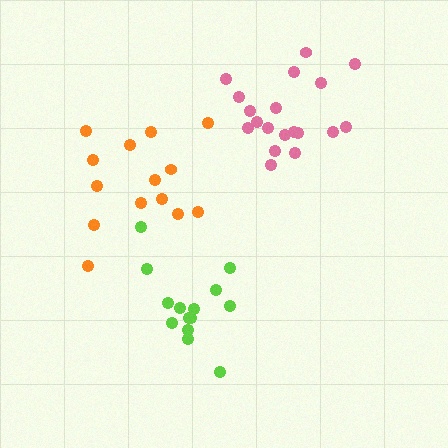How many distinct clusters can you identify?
There are 3 distinct clusters.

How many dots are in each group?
Group 1: 14 dots, Group 2: 19 dots, Group 3: 14 dots (47 total).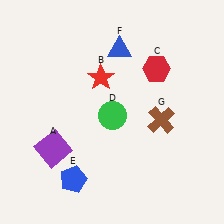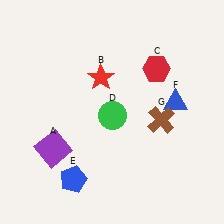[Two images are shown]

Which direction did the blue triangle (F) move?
The blue triangle (F) moved right.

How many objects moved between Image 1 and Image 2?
1 object moved between the two images.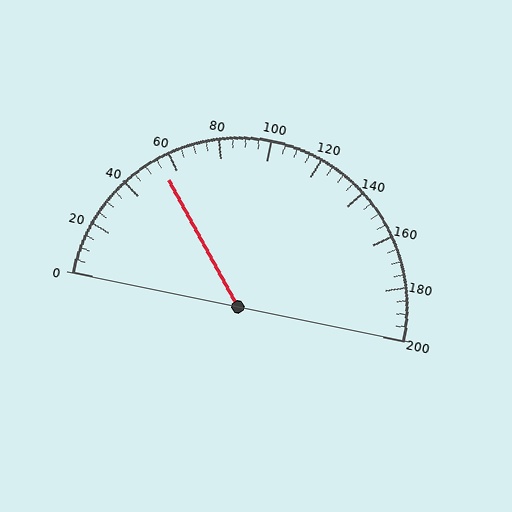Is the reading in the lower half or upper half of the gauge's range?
The reading is in the lower half of the range (0 to 200).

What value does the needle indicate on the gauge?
The needle indicates approximately 55.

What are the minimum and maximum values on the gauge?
The gauge ranges from 0 to 200.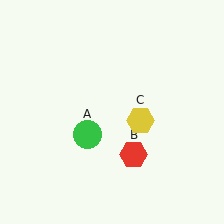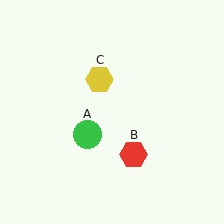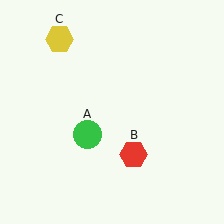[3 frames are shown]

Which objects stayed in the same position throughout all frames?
Green circle (object A) and red hexagon (object B) remained stationary.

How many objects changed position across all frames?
1 object changed position: yellow hexagon (object C).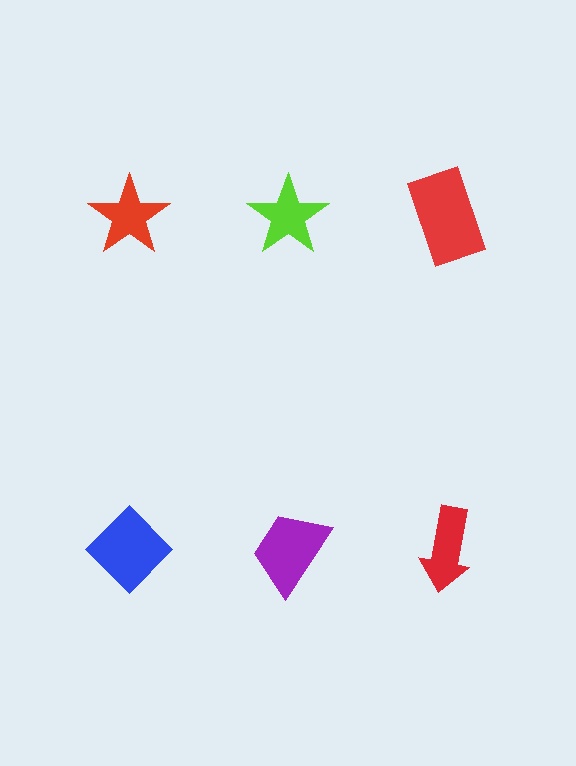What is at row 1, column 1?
A red star.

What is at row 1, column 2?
A lime star.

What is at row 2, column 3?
A red arrow.